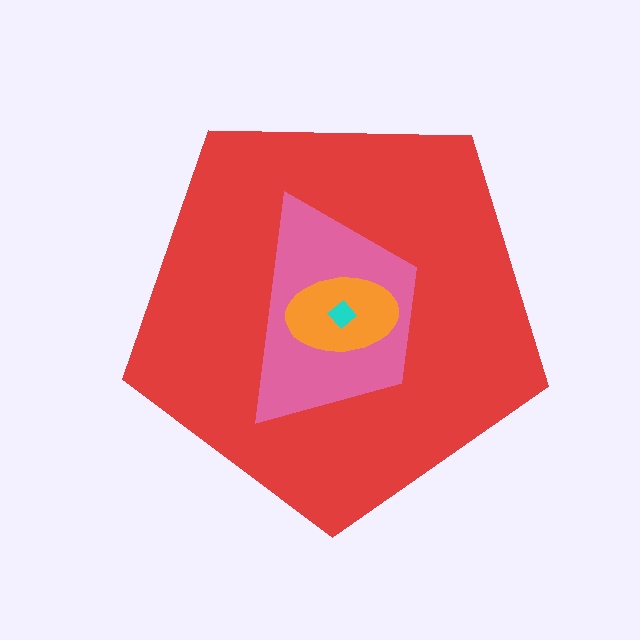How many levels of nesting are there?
4.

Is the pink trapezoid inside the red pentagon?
Yes.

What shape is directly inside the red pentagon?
The pink trapezoid.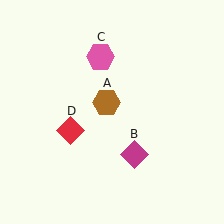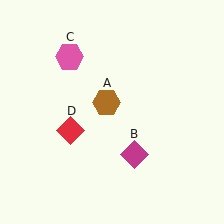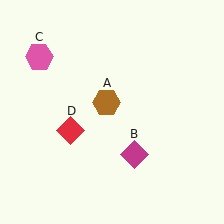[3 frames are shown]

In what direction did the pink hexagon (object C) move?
The pink hexagon (object C) moved left.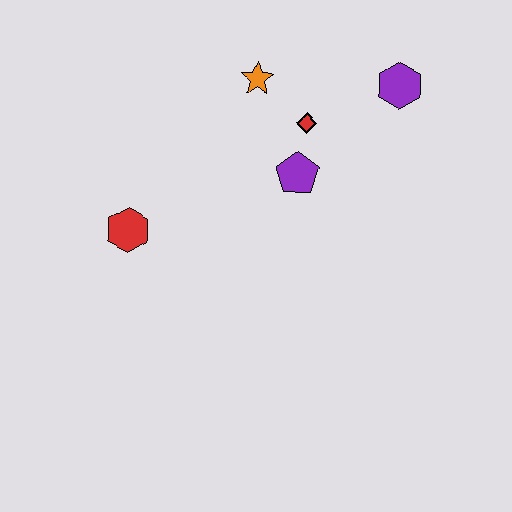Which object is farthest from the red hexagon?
The purple hexagon is farthest from the red hexagon.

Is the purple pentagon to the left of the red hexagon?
No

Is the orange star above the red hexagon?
Yes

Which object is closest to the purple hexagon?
The red diamond is closest to the purple hexagon.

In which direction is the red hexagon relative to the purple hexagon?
The red hexagon is to the left of the purple hexagon.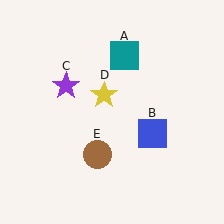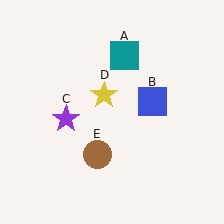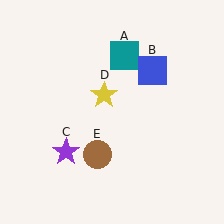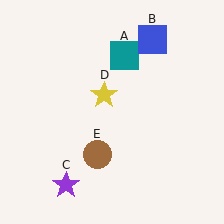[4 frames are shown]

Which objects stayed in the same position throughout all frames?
Teal square (object A) and yellow star (object D) and brown circle (object E) remained stationary.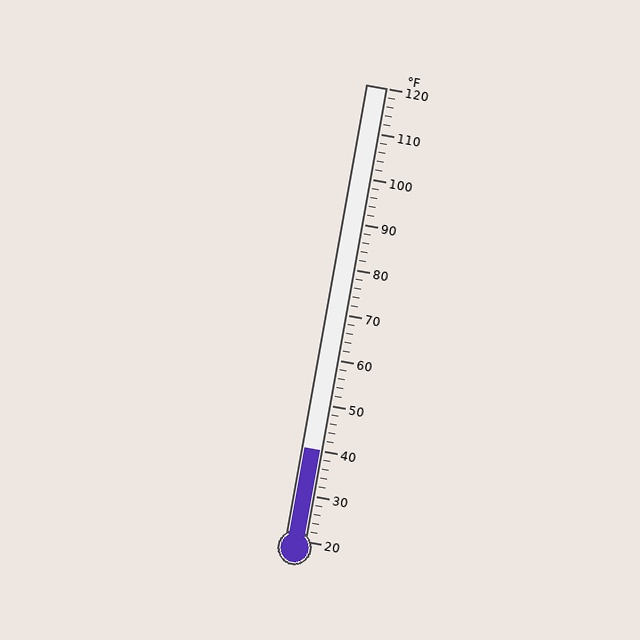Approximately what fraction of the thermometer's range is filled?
The thermometer is filled to approximately 20% of its range.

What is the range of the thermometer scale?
The thermometer scale ranges from 20°F to 120°F.